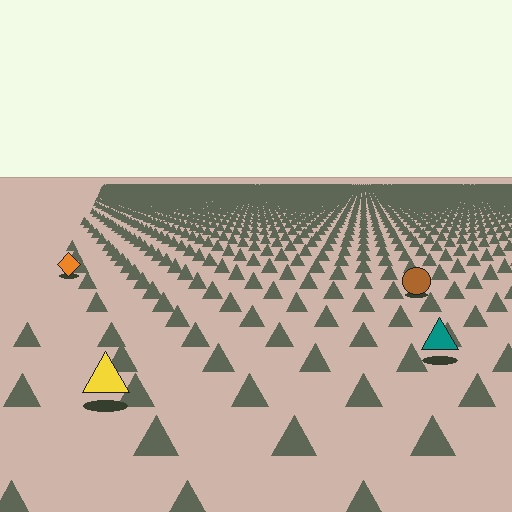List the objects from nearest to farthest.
From nearest to farthest: the yellow triangle, the teal triangle, the brown circle, the orange diamond.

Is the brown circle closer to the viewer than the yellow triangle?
No. The yellow triangle is closer — you can tell from the texture gradient: the ground texture is coarser near it.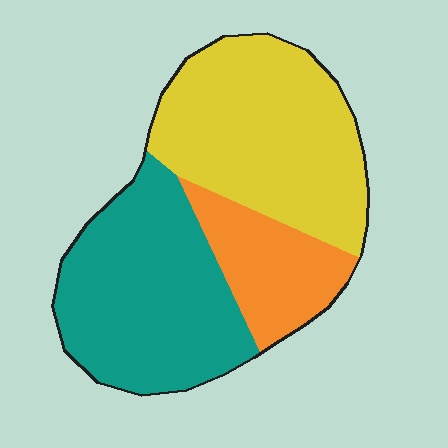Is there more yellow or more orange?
Yellow.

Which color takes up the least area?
Orange, at roughly 20%.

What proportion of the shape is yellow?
Yellow takes up between a quarter and a half of the shape.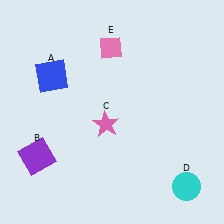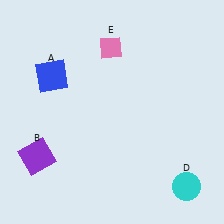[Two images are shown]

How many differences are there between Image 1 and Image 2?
There is 1 difference between the two images.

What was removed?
The pink star (C) was removed in Image 2.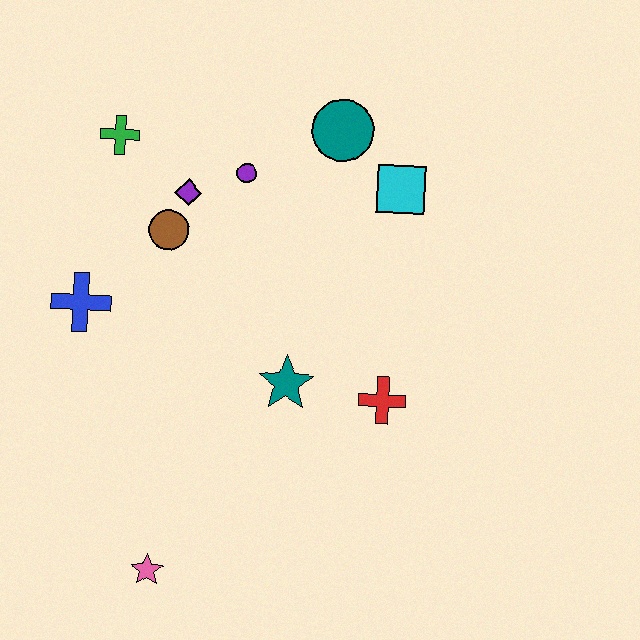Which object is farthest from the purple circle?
The pink star is farthest from the purple circle.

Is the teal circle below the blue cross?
No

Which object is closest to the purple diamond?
The brown circle is closest to the purple diamond.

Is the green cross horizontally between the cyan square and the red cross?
No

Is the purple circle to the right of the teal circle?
No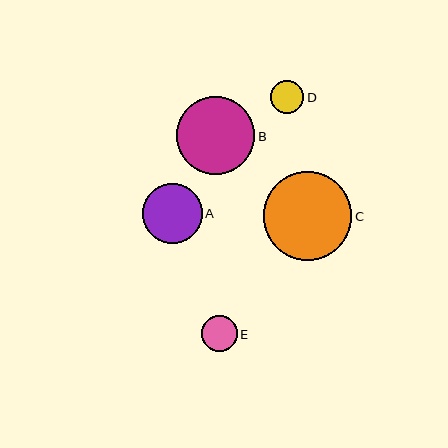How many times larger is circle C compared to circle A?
Circle C is approximately 1.5 times the size of circle A.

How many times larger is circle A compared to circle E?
Circle A is approximately 1.7 times the size of circle E.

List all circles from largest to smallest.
From largest to smallest: C, B, A, E, D.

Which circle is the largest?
Circle C is the largest with a size of approximately 88 pixels.